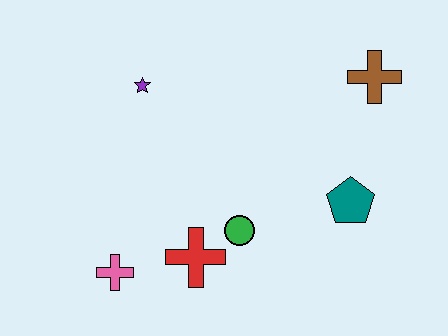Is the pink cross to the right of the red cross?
No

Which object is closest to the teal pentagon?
The green circle is closest to the teal pentagon.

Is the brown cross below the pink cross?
No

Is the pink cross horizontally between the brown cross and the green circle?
No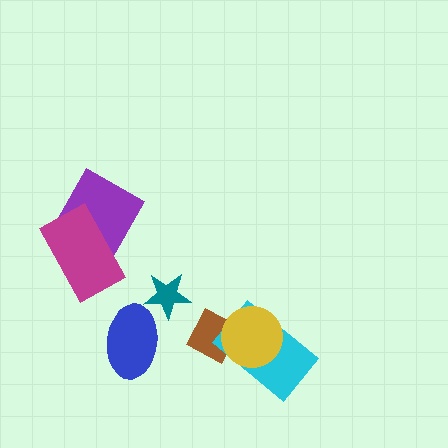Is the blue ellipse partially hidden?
No, no other shape covers it.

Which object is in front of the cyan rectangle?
The yellow circle is in front of the cyan rectangle.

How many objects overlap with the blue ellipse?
0 objects overlap with the blue ellipse.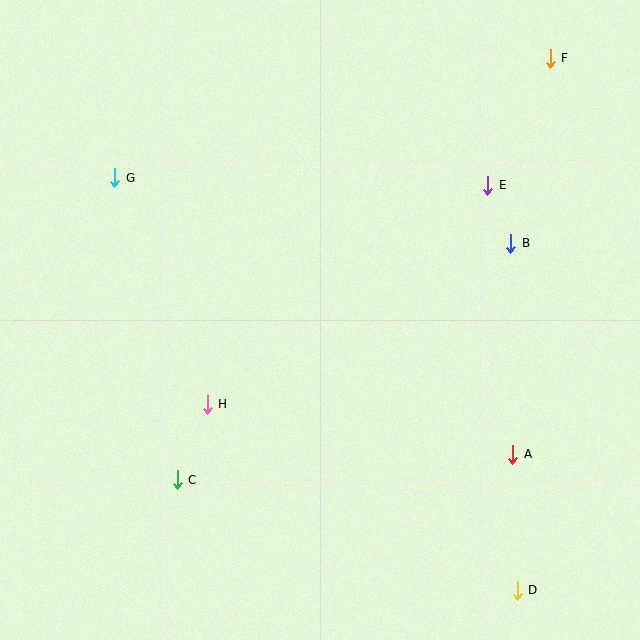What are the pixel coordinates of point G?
Point G is at (115, 178).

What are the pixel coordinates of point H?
Point H is at (207, 404).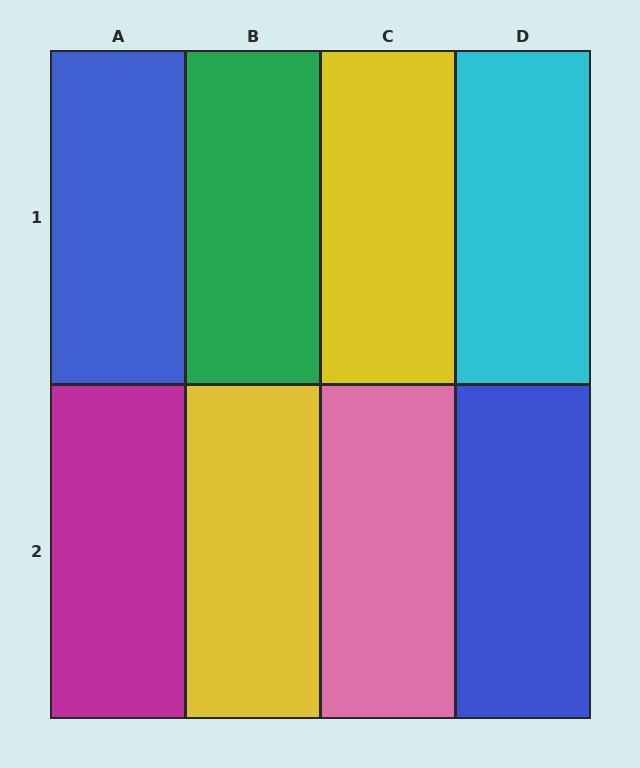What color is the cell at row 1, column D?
Cyan.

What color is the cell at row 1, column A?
Blue.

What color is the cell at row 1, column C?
Yellow.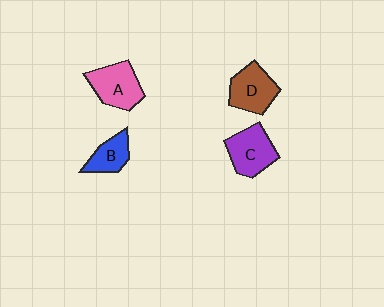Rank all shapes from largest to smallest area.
From largest to smallest: A (pink), C (purple), D (brown), B (blue).